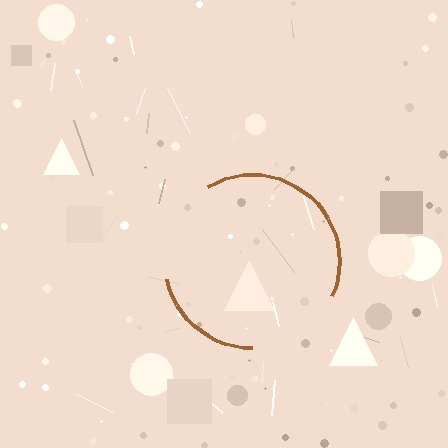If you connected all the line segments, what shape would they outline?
They would outline a circle.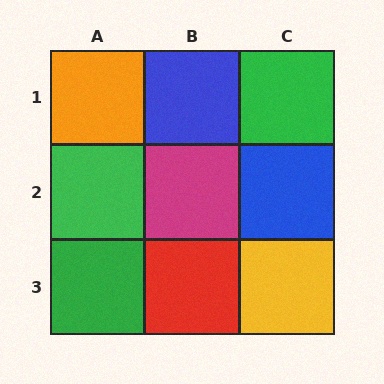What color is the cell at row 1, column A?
Orange.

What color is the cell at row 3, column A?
Green.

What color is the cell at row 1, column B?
Blue.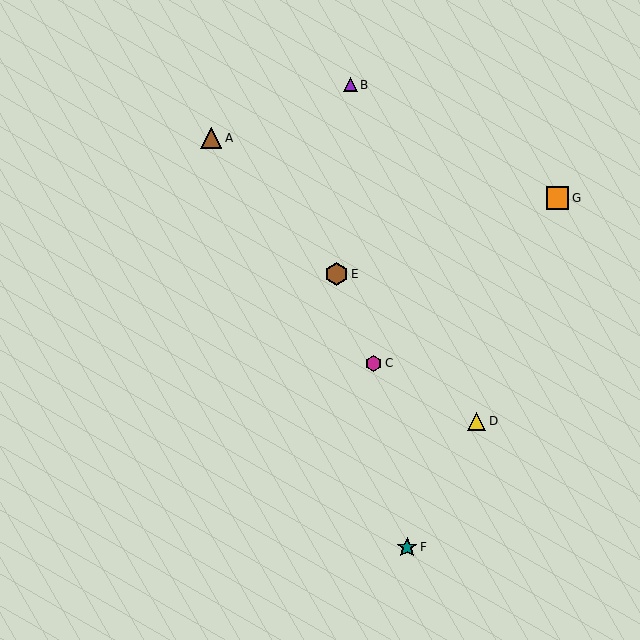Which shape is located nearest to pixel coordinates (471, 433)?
The yellow triangle (labeled D) at (477, 421) is nearest to that location.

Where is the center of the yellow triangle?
The center of the yellow triangle is at (477, 421).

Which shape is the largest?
The brown hexagon (labeled E) is the largest.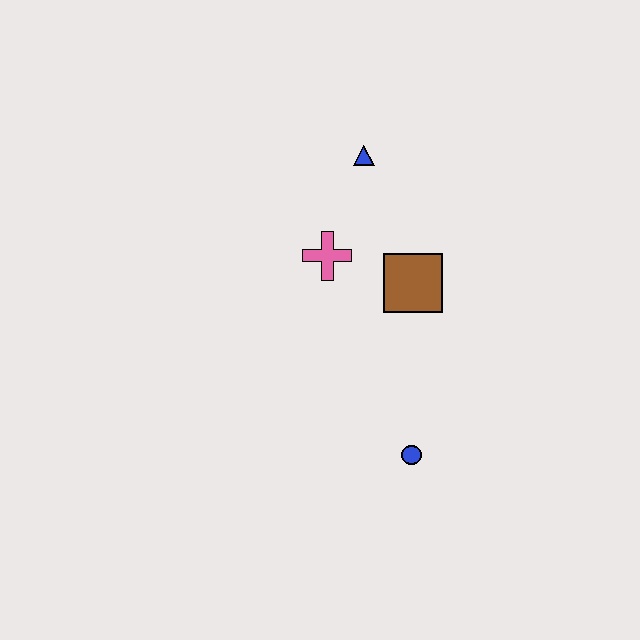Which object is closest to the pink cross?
The brown square is closest to the pink cross.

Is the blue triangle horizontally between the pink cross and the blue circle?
Yes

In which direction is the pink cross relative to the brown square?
The pink cross is to the left of the brown square.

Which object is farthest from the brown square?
The blue circle is farthest from the brown square.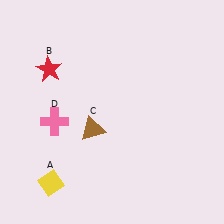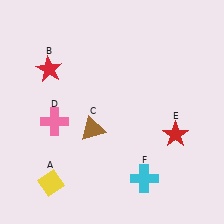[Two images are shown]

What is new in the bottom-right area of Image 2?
A red star (E) was added in the bottom-right area of Image 2.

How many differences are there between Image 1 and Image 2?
There are 2 differences between the two images.